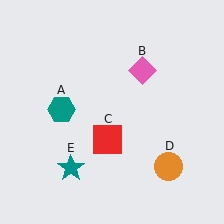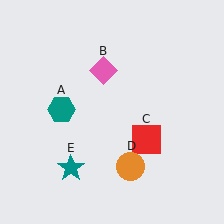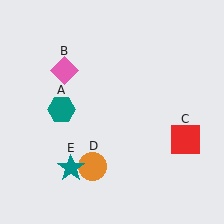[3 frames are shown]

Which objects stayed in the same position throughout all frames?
Teal hexagon (object A) and teal star (object E) remained stationary.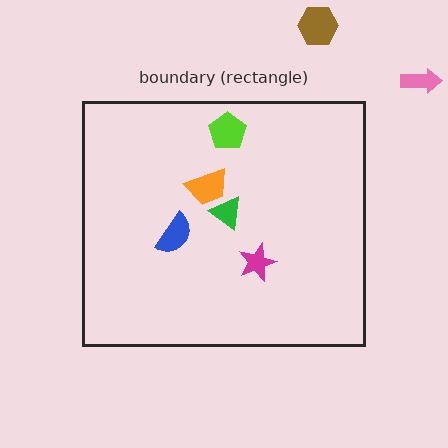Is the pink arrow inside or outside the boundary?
Outside.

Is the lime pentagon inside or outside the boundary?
Inside.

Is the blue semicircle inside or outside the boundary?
Inside.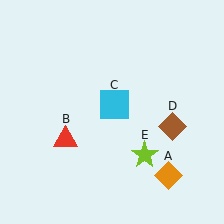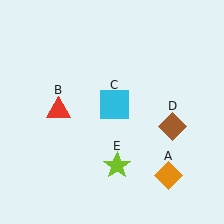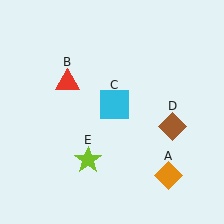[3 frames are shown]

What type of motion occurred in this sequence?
The red triangle (object B), lime star (object E) rotated clockwise around the center of the scene.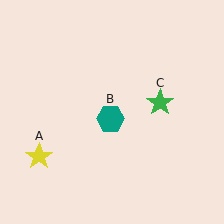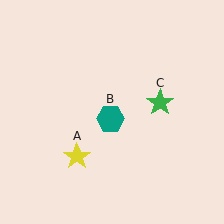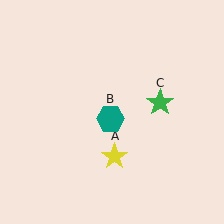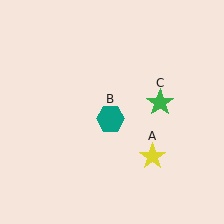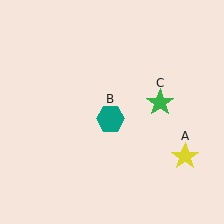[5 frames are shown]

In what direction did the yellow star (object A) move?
The yellow star (object A) moved right.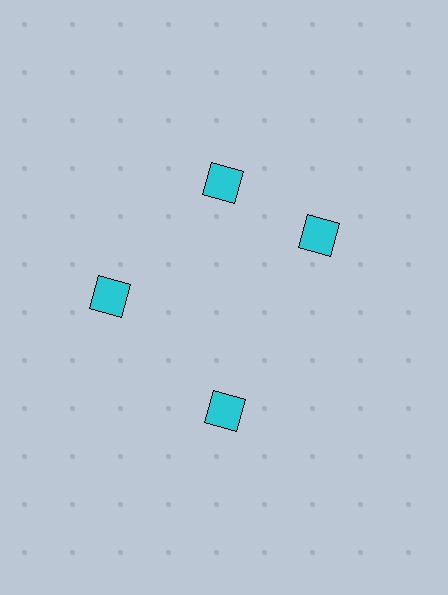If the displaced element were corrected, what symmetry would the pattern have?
It would have 4-fold rotational symmetry — the pattern would map onto itself every 90 degrees.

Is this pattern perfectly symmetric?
No. The 4 cyan diamonds are arranged in a ring, but one element near the 3 o'clock position is rotated out of alignment along the ring, breaking the 4-fold rotational symmetry.